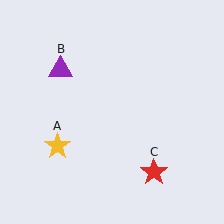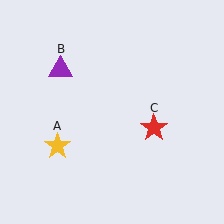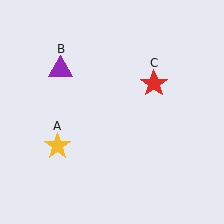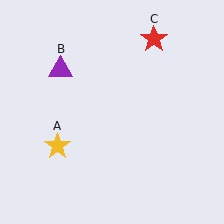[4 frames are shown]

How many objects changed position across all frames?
1 object changed position: red star (object C).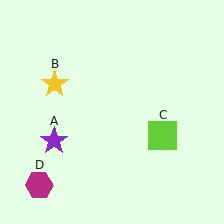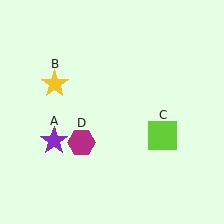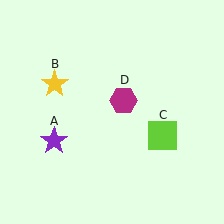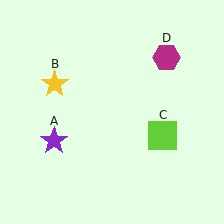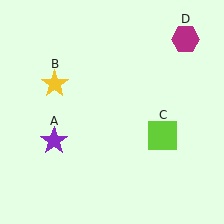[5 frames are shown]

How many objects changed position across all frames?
1 object changed position: magenta hexagon (object D).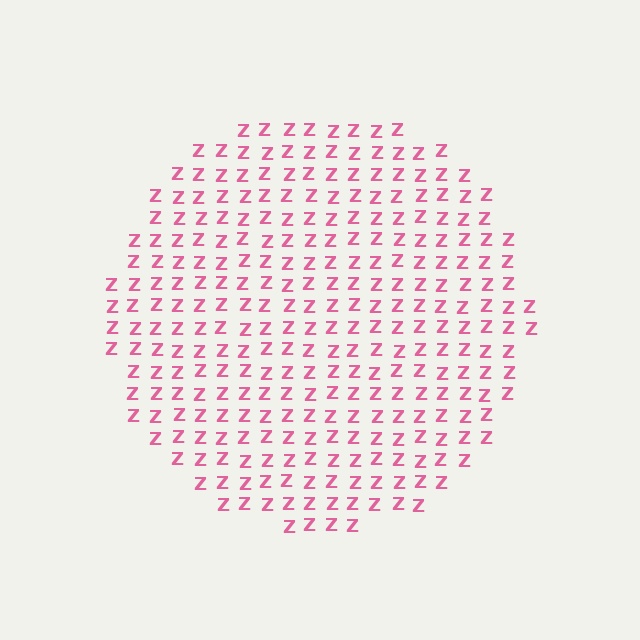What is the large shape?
The large shape is a circle.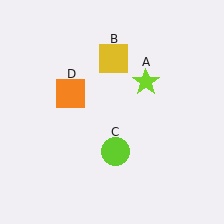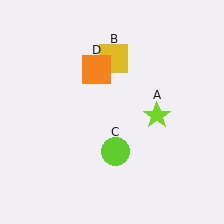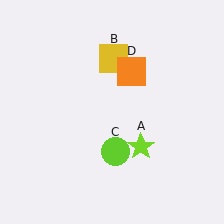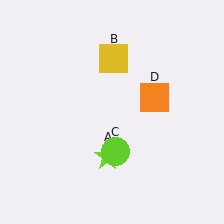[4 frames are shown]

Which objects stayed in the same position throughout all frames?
Yellow square (object B) and lime circle (object C) remained stationary.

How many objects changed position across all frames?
2 objects changed position: lime star (object A), orange square (object D).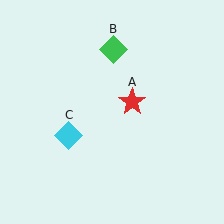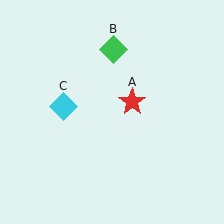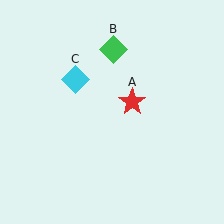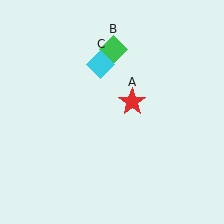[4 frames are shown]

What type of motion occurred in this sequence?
The cyan diamond (object C) rotated clockwise around the center of the scene.